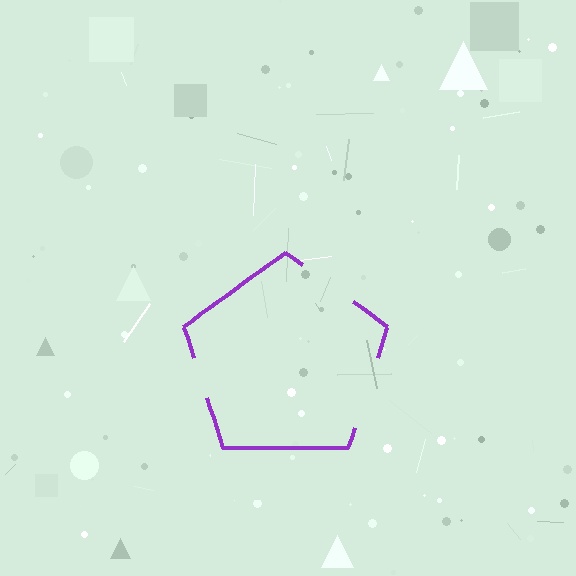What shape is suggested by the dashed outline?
The dashed outline suggests a pentagon.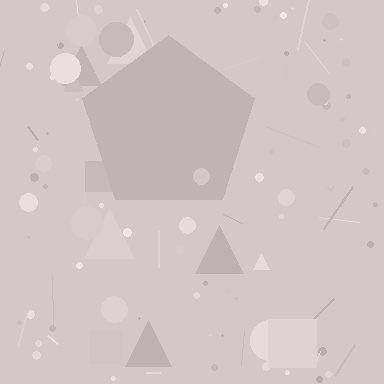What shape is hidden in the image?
A pentagon is hidden in the image.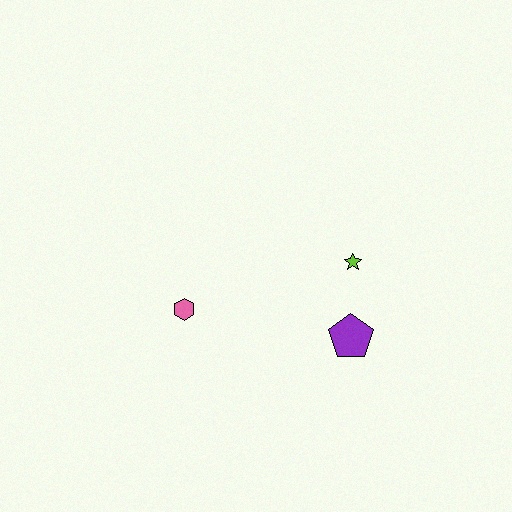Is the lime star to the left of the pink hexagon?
No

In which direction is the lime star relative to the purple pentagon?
The lime star is above the purple pentagon.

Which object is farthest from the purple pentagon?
The pink hexagon is farthest from the purple pentagon.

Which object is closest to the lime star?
The purple pentagon is closest to the lime star.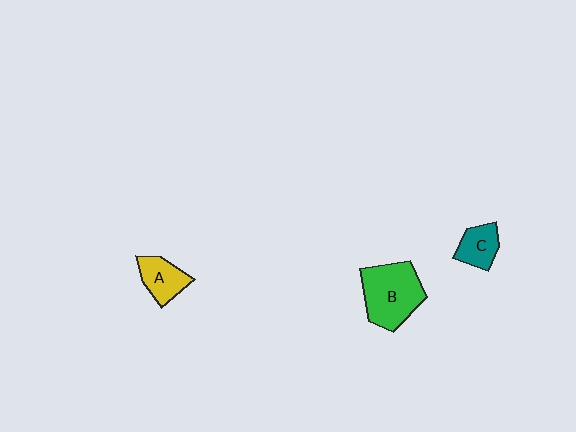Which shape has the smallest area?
Shape C (teal).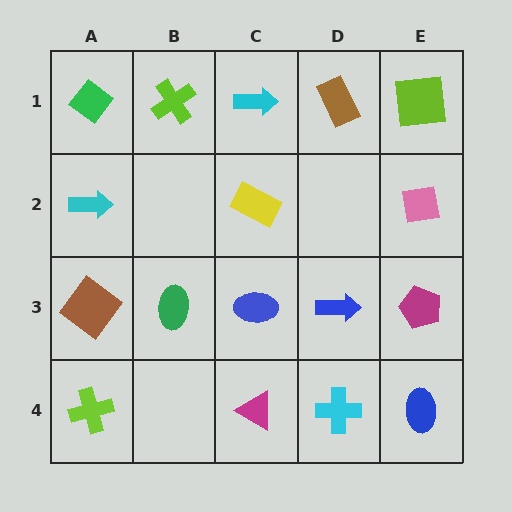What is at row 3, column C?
A blue ellipse.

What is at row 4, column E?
A blue ellipse.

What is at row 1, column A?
A green diamond.